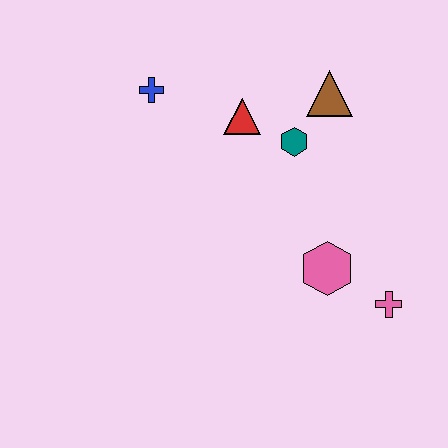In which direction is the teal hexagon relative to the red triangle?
The teal hexagon is to the right of the red triangle.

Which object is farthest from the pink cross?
The blue cross is farthest from the pink cross.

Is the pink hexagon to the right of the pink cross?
No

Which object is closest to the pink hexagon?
The pink cross is closest to the pink hexagon.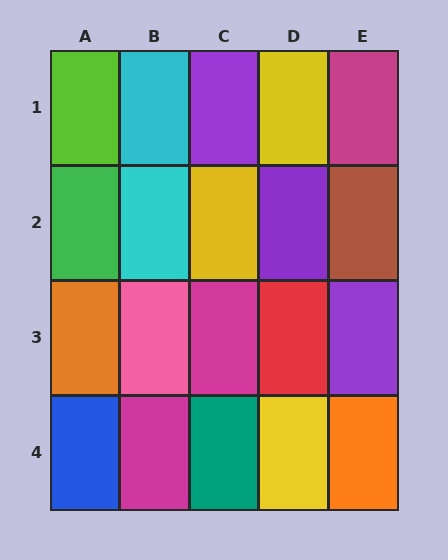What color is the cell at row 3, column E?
Purple.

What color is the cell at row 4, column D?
Yellow.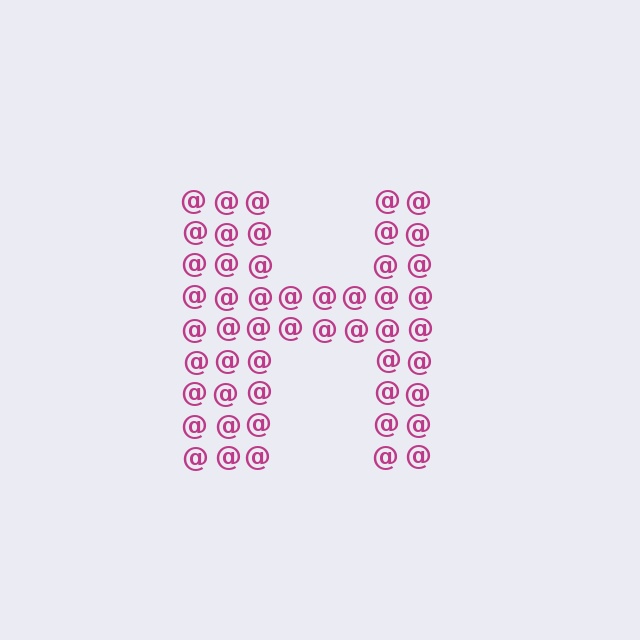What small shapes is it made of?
It is made of small at signs.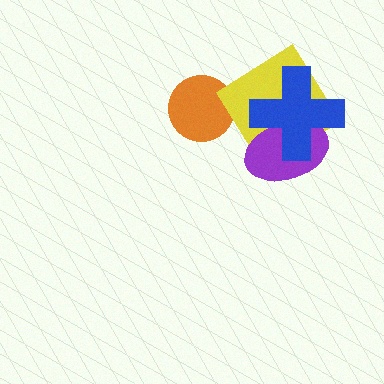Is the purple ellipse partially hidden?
Yes, it is partially covered by another shape.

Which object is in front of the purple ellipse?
The blue cross is in front of the purple ellipse.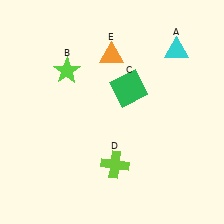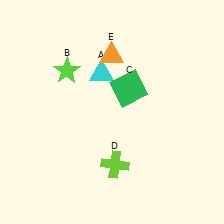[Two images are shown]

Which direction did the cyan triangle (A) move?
The cyan triangle (A) moved left.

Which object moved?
The cyan triangle (A) moved left.